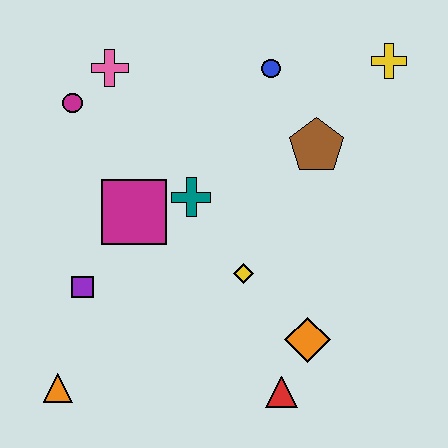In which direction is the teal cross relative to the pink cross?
The teal cross is below the pink cross.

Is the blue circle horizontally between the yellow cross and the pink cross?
Yes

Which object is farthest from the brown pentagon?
The orange triangle is farthest from the brown pentagon.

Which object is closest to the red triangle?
The orange diamond is closest to the red triangle.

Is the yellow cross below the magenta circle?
No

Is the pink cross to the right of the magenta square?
No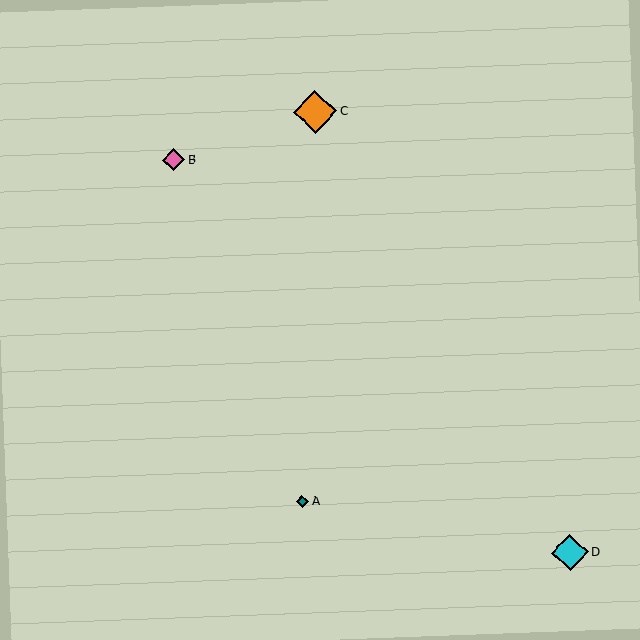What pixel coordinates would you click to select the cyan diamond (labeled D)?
Click at (570, 553) to select the cyan diamond D.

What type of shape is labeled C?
Shape C is an orange diamond.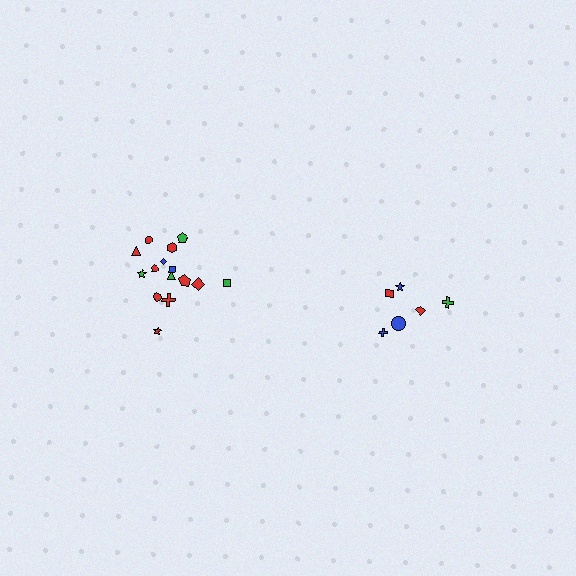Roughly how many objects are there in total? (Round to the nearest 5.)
Roughly 20 objects in total.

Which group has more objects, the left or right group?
The left group.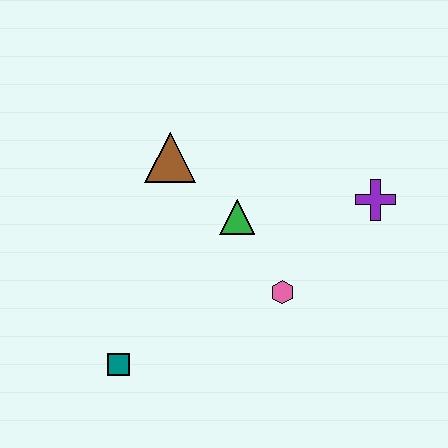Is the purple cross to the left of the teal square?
No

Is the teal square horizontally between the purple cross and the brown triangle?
No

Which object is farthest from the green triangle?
The teal square is farthest from the green triangle.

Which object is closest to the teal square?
The pink hexagon is closest to the teal square.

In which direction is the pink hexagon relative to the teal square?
The pink hexagon is to the right of the teal square.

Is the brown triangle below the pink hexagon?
No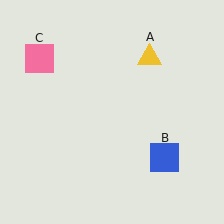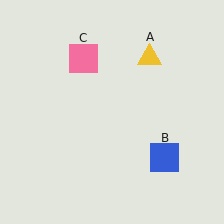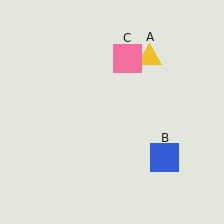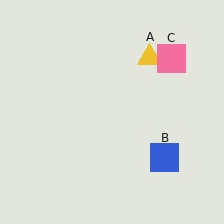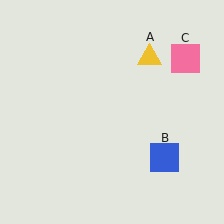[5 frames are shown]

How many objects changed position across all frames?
1 object changed position: pink square (object C).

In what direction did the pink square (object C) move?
The pink square (object C) moved right.